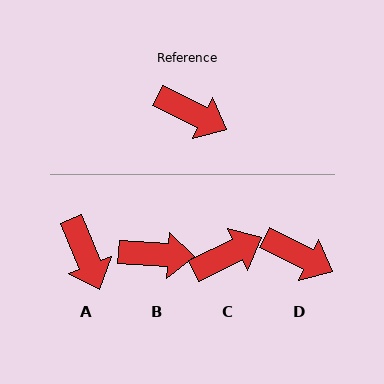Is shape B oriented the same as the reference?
No, it is off by about 23 degrees.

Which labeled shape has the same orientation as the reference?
D.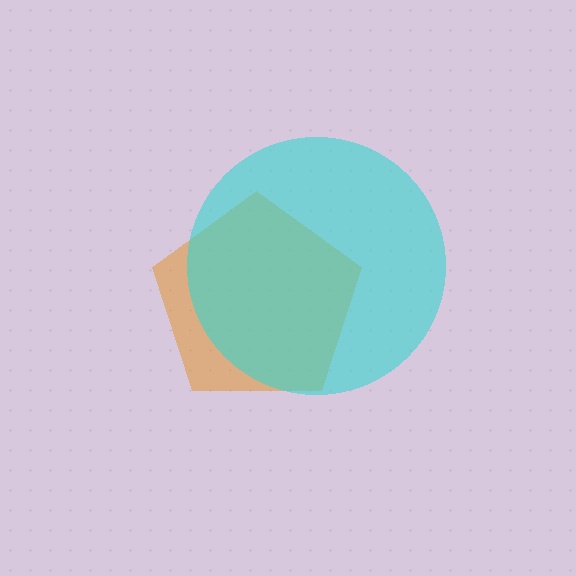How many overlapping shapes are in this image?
There are 2 overlapping shapes in the image.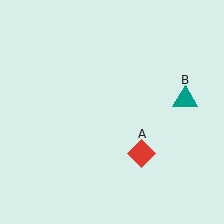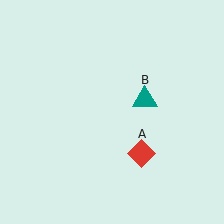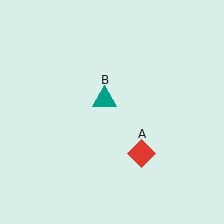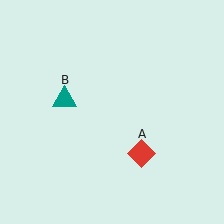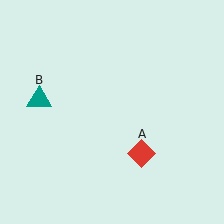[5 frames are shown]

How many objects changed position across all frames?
1 object changed position: teal triangle (object B).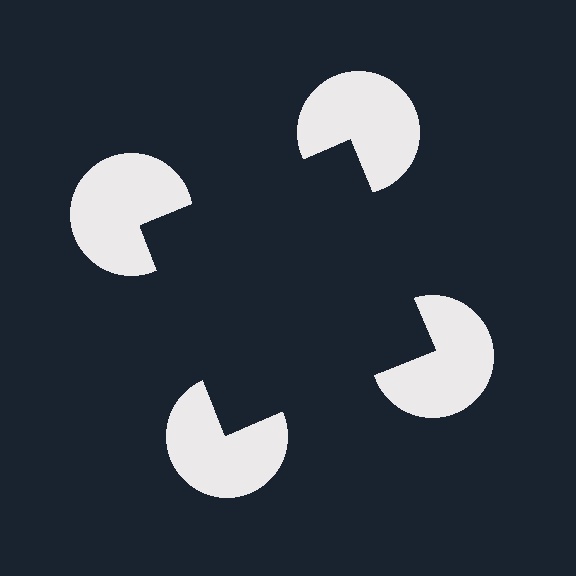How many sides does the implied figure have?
4 sides.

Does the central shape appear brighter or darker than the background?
It typically appears slightly darker than the background, even though no actual brightness change is drawn.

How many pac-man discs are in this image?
There are 4 — one at each vertex of the illusory square.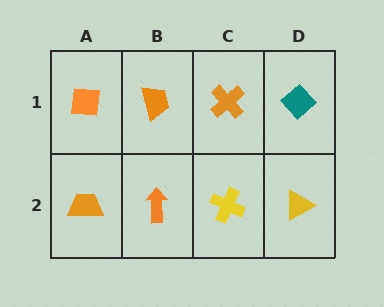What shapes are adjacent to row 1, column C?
A yellow cross (row 2, column C), an orange trapezoid (row 1, column B), a teal diamond (row 1, column D).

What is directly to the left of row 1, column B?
An orange square.